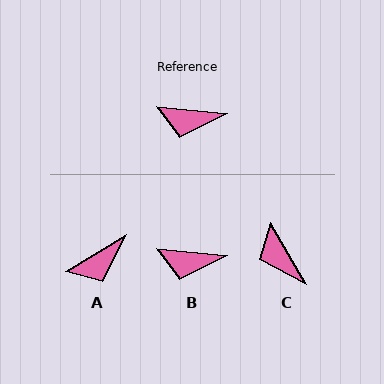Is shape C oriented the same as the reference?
No, it is off by about 54 degrees.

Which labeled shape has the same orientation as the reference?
B.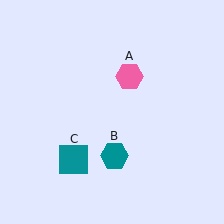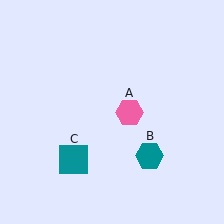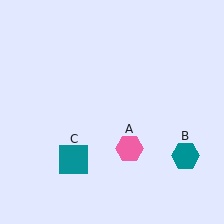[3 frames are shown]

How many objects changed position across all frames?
2 objects changed position: pink hexagon (object A), teal hexagon (object B).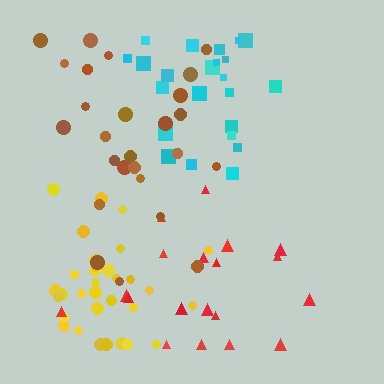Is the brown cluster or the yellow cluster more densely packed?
Yellow.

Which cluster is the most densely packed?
Yellow.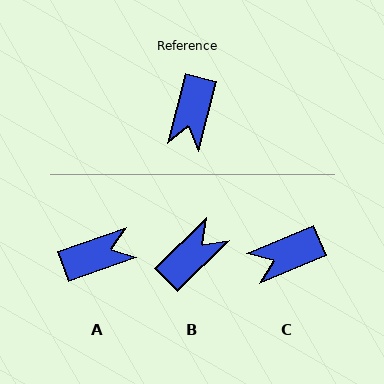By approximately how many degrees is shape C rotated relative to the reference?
Approximately 53 degrees clockwise.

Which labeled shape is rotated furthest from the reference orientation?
B, about 149 degrees away.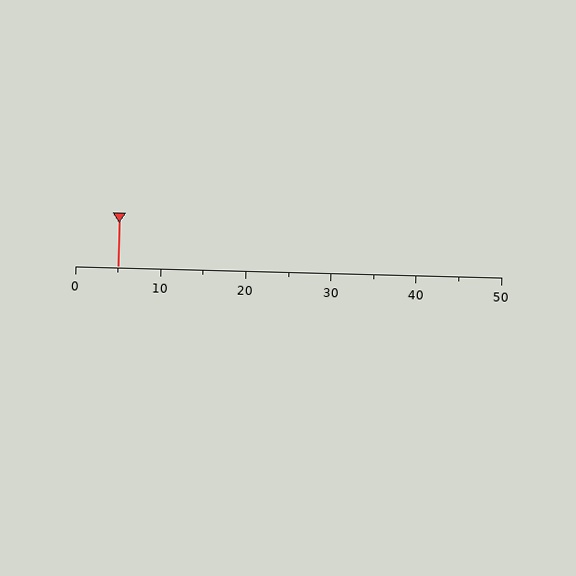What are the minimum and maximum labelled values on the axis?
The axis runs from 0 to 50.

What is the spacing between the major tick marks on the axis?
The major ticks are spaced 10 apart.